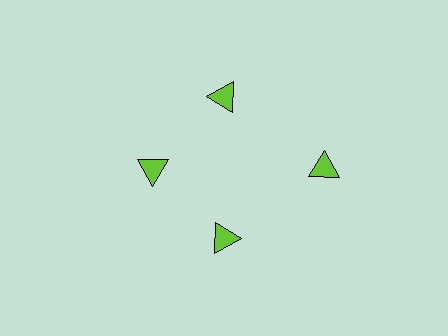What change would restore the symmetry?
The symmetry would be restored by moving it inward, back onto the ring so that all 4 triangles sit at equal angles and equal distance from the center.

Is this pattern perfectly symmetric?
No. The 4 lime triangles are arranged in a ring, but one element near the 3 o'clock position is pushed outward from the center, breaking the 4-fold rotational symmetry.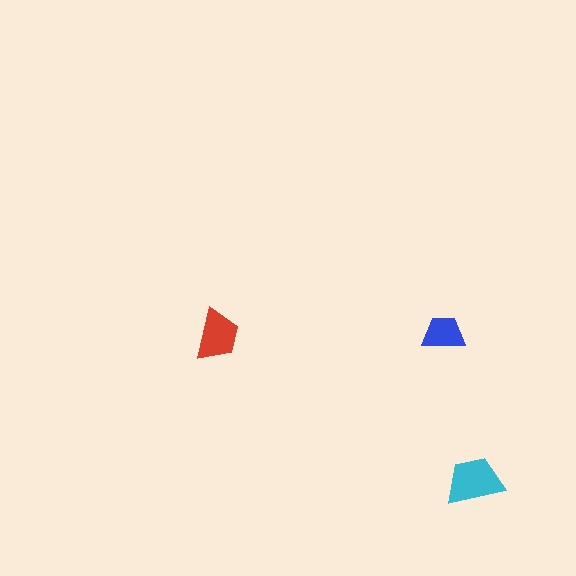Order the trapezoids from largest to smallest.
the cyan one, the red one, the blue one.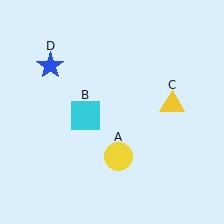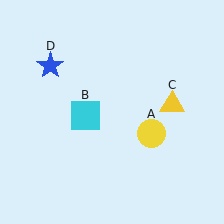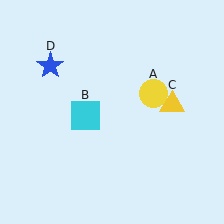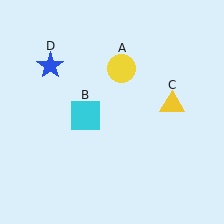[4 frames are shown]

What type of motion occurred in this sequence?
The yellow circle (object A) rotated counterclockwise around the center of the scene.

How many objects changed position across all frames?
1 object changed position: yellow circle (object A).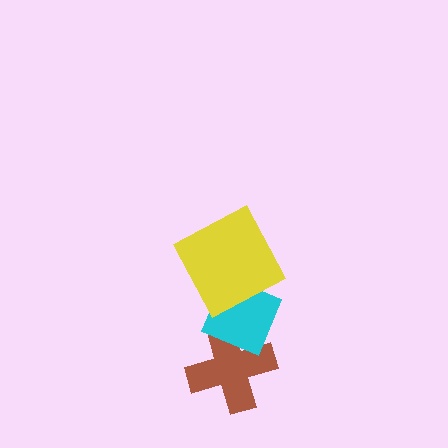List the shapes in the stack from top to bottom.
From top to bottom: the yellow square, the cyan diamond, the brown cross.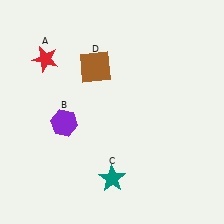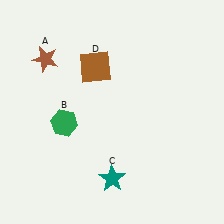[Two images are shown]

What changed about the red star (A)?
In Image 1, A is red. In Image 2, it changed to brown.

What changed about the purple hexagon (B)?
In Image 1, B is purple. In Image 2, it changed to green.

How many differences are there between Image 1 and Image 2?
There are 2 differences between the two images.